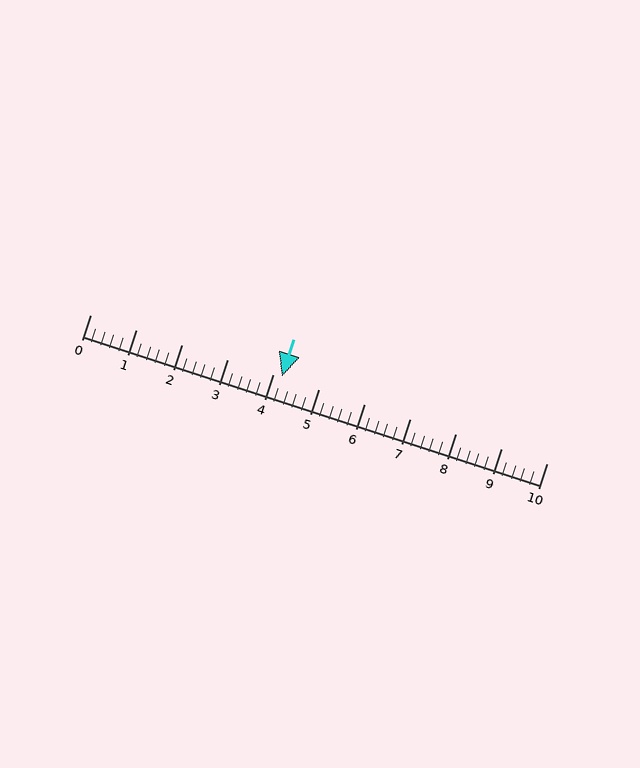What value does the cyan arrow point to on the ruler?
The cyan arrow points to approximately 4.2.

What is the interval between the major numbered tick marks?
The major tick marks are spaced 1 units apart.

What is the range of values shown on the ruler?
The ruler shows values from 0 to 10.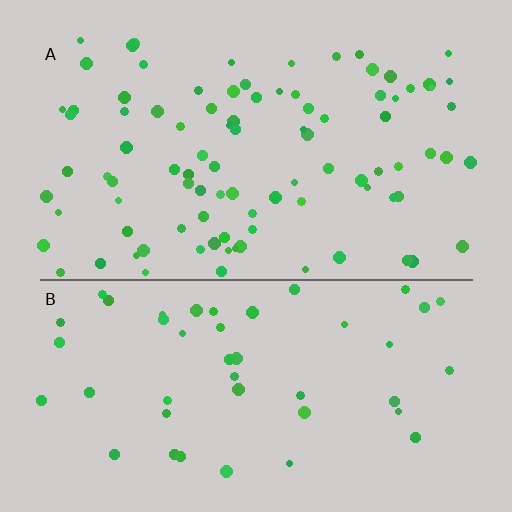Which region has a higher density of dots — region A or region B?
A (the top).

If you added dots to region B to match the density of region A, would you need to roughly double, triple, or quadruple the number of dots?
Approximately double.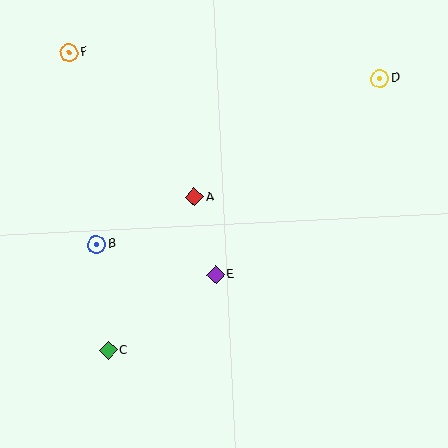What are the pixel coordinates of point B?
Point B is at (97, 244).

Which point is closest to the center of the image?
Point A at (195, 197) is closest to the center.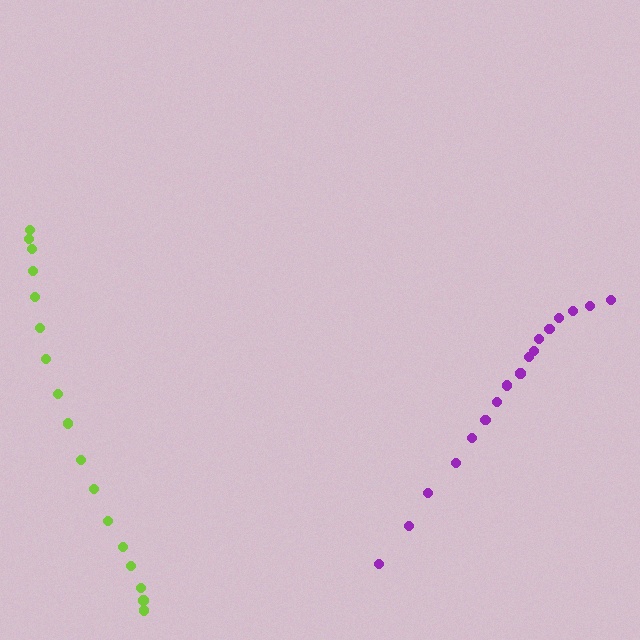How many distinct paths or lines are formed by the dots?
There are 2 distinct paths.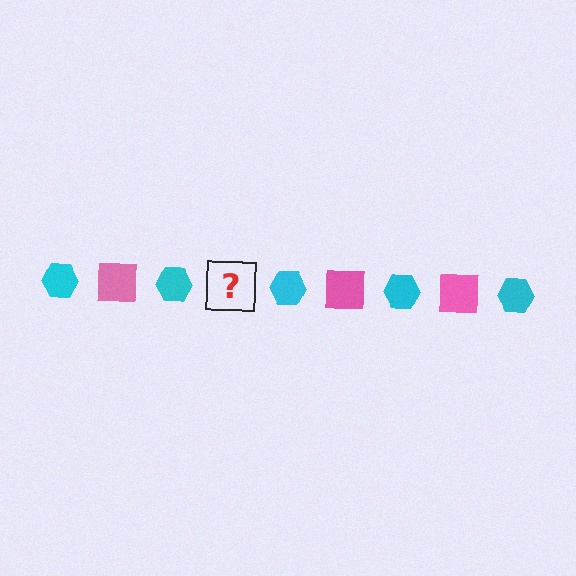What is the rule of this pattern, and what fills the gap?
The rule is that the pattern alternates between cyan hexagon and pink square. The gap should be filled with a pink square.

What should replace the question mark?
The question mark should be replaced with a pink square.